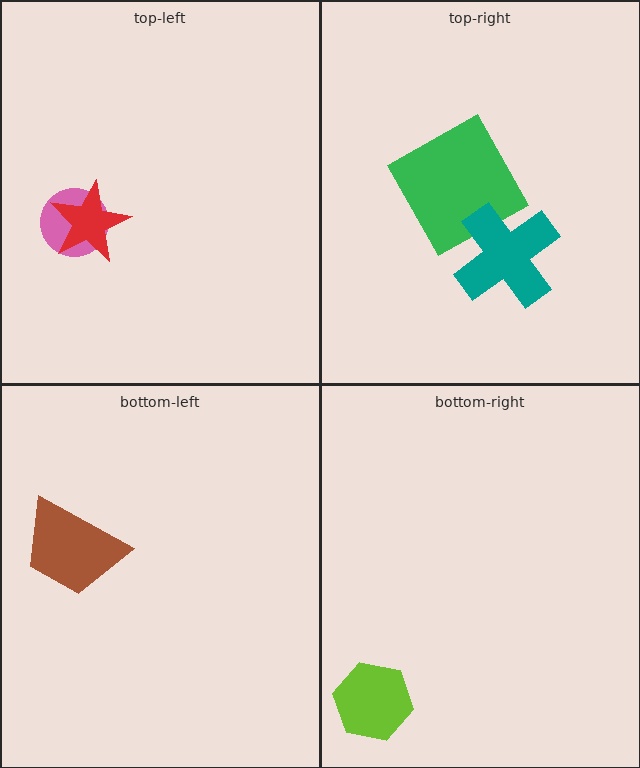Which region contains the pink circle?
The top-left region.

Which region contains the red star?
The top-left region.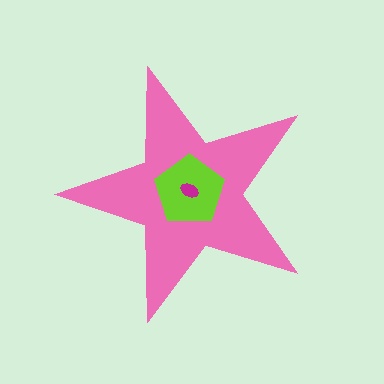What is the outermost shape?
The pink star.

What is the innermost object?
The magenta ellipse.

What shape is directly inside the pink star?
The lime pentagon.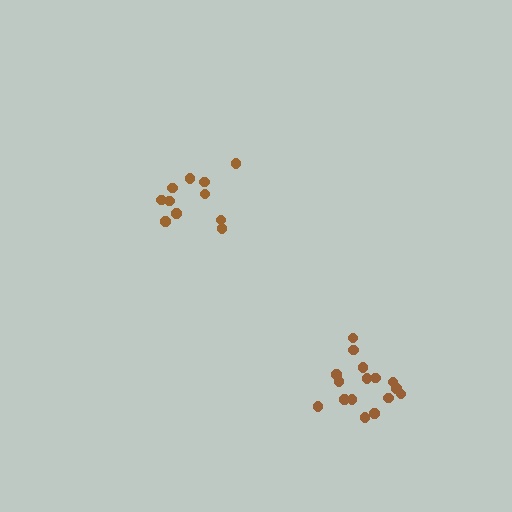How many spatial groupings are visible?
There are 2 spatial groupings.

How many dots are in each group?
Group 1: 16 dots, Group 2: 11 dots (27 total).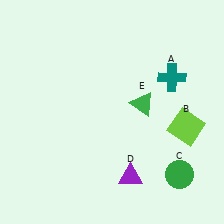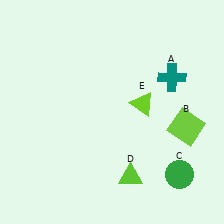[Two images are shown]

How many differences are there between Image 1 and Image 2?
There are 2 differences between the two images.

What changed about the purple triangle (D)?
In Image 1, D is purple. In Image 2, it changed to lime.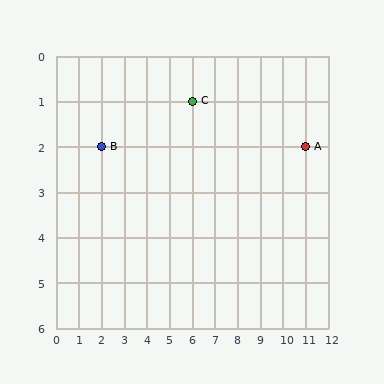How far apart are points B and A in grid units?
Points B and A are 9 columns apart.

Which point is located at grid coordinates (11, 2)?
Point A is at (11, 2).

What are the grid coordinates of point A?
Point A is at grid coordinates (11, 2).